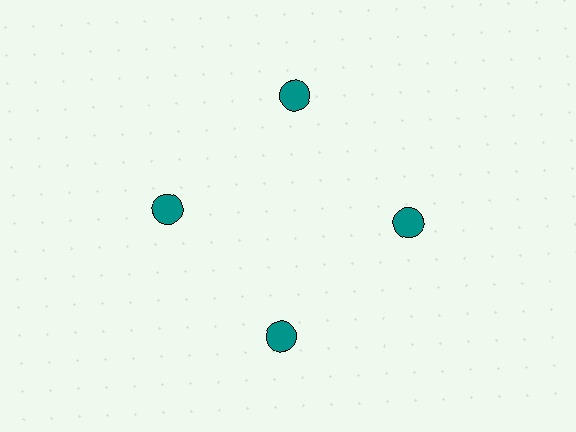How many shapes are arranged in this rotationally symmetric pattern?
There are 4 shapes, arranged in 4 groups of 1.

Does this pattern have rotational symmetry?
Yes, this pattern has 4-fold rotational symmetry. It looks the same after rotating 90 degrees around the center.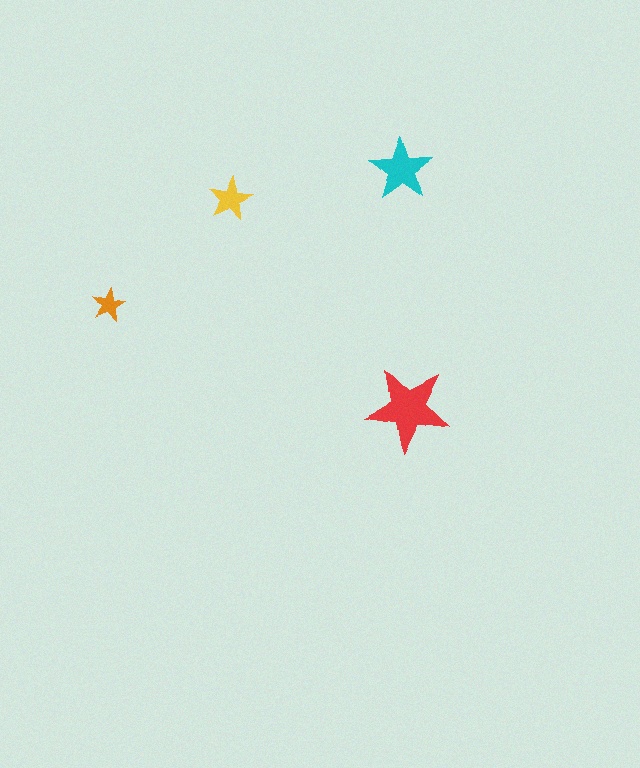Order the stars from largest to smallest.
the red one, the cyan one, the yellow one, the orange one.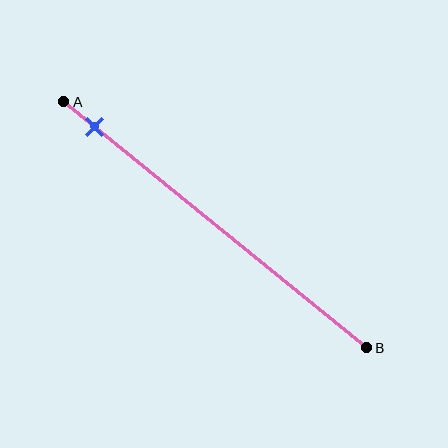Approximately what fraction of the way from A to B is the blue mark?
The blue mark is approximately 10% of the way from A to B.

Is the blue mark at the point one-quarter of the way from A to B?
No, the mark is at about 10% from A, not at the 25% one-quarter point.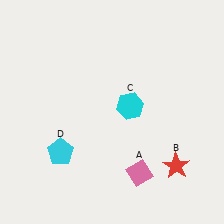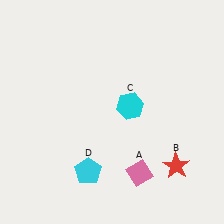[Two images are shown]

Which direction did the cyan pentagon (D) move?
The cyan pentagon (D) moved right.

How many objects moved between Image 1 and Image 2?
1 object moved between the two images.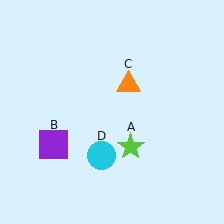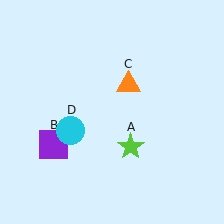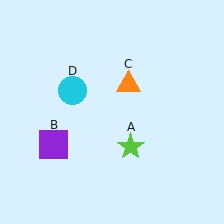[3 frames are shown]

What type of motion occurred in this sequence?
The cyan circle (object D) rotated clockwise around the center of the scene.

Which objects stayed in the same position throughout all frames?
Lime star (object A) and purple square (object B) and orange triangle (object C) remained stationary.